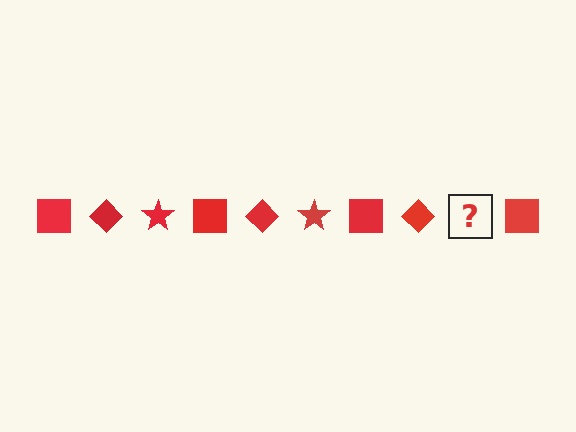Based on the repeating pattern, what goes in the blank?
The blank should be a red star.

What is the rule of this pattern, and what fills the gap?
The rule is that the pattern cycles through square, diamond, star shapes in red. The gap should be filled with a red star.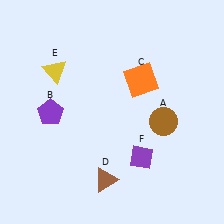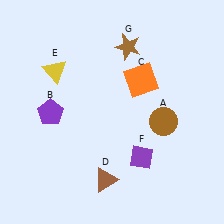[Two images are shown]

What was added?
A brown star (G) was added in Image 2.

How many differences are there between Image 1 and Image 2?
There is 1 difference between the two images.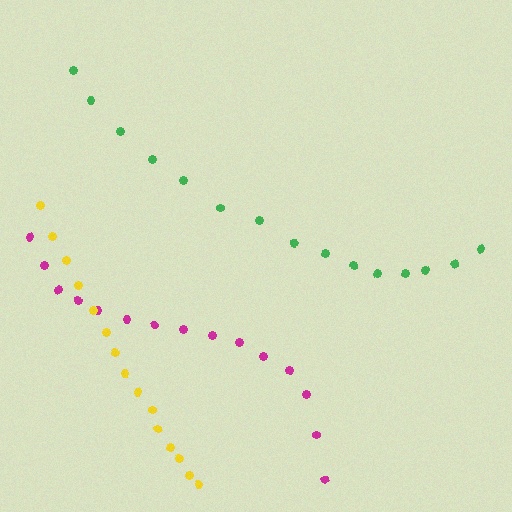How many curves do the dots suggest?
There are 3 distinct paths.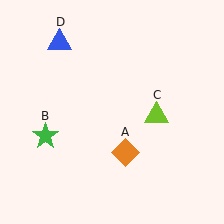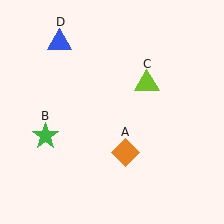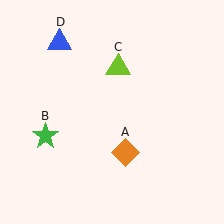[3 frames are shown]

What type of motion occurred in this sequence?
The lime triangle (object C) rotated counterclockwise around the center of the scene.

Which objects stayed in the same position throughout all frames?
Orange diamond (object A) and green star (object B) and blue triangle (object D) remained stationary.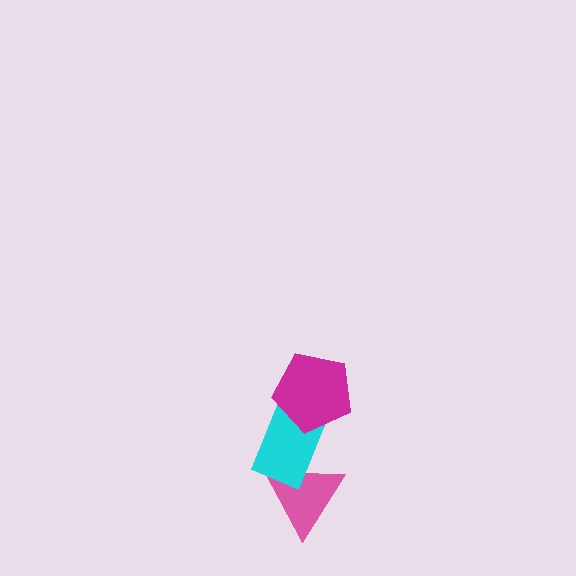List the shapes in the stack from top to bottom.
From top to bottom: the magenta pentagon, the cyan rectangle, the pink triangle.